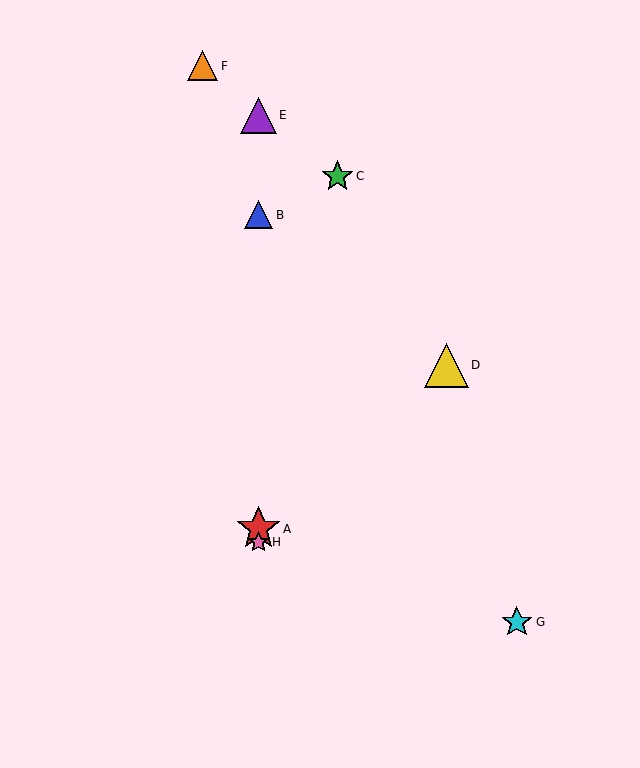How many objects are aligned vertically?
4 objects (A, B, E, H) are aligned vertically.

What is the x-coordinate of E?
Object E is at x≈258.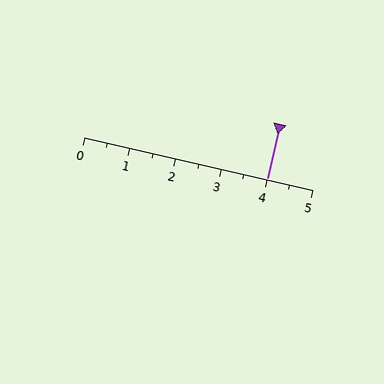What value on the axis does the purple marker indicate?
The marker indicates approximately 4.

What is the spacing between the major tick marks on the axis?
The major ticks are spaced 1 apart.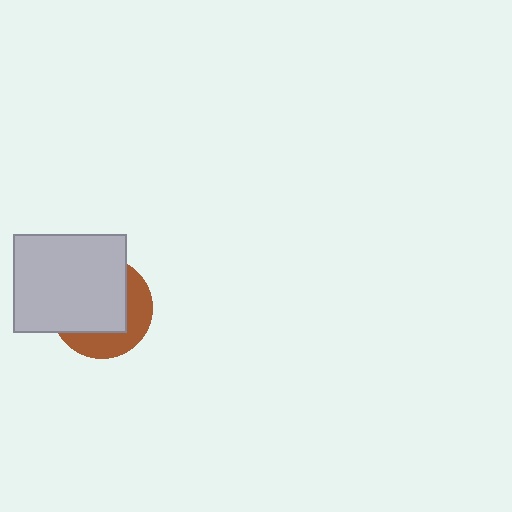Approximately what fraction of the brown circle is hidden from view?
Roughly 63% of the brown circle is hidden behind the light gray rectangle.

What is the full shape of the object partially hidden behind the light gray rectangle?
The partially hidden object is a brown circle.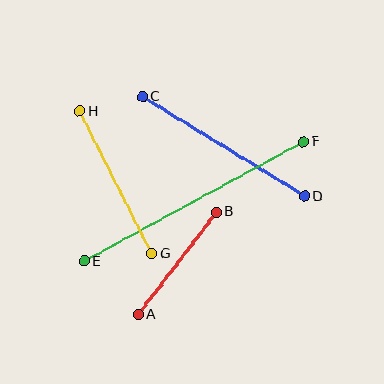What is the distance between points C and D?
The distance is approximately 190 pixels.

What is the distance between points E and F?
The distance is approximately 249 pixels.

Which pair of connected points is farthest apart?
Points E and F are farthest apart.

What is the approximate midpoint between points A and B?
The midpoint is at approximately (177, 263) pixels.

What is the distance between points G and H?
The distance is approximately 160 pixels.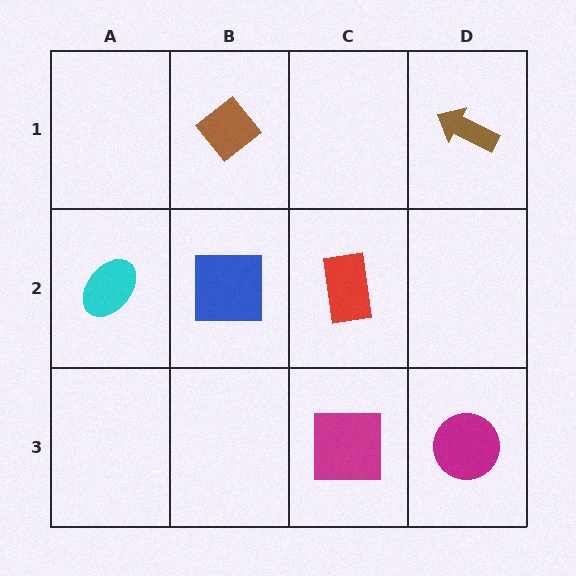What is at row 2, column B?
A blue square.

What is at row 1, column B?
A brown diamond.